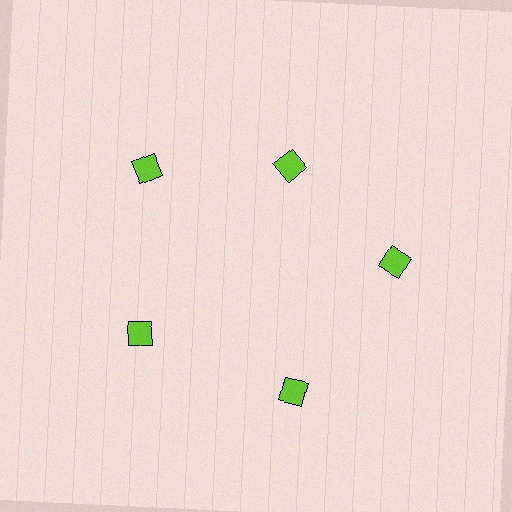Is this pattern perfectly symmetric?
No. The 5 lime diamonds are arranged in a ring, but one element near the 1 o'clock position is pulled inward toward the center, breaking the 5-fold rotational symmetry.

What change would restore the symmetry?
The symmetry would be restored by moving it outward, back onto the ring so that all 5 diamonds sit at equal angles and equal distance from the center.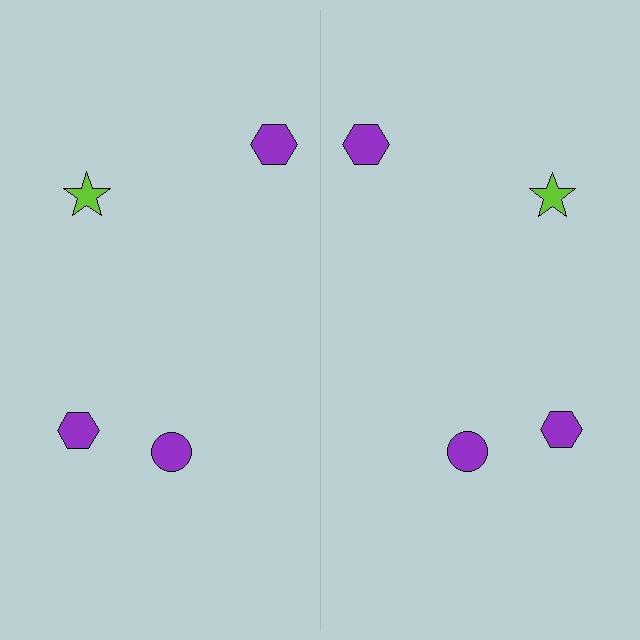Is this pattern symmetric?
Yes, this pattern has bilateral (reflection) symmetry.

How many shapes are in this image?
There are 8 shapes in this image.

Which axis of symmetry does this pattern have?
The pattern has a vertical axis of symmetry running through the center of the image.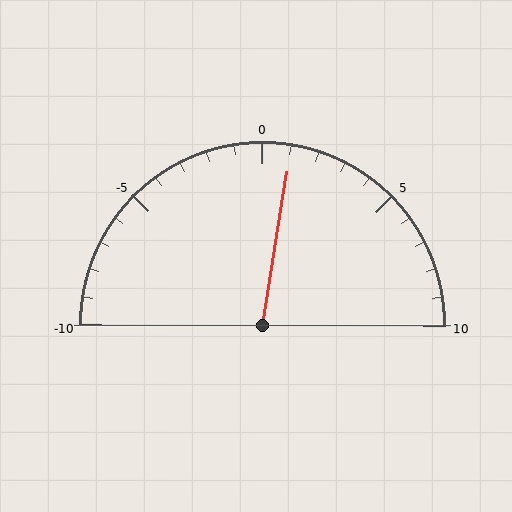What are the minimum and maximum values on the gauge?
The gauge ranges from -10 to 10.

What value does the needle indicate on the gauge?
The needle indicates approximately 1.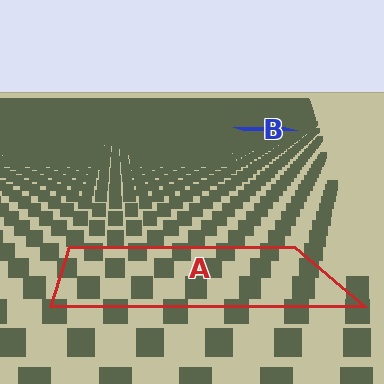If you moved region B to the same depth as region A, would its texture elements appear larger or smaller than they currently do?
They would appear larger. At a closer depth, the same texture elements are projected at a bigger on-screen size.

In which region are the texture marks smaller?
The texture marks are smaller in region B, because it is farther away.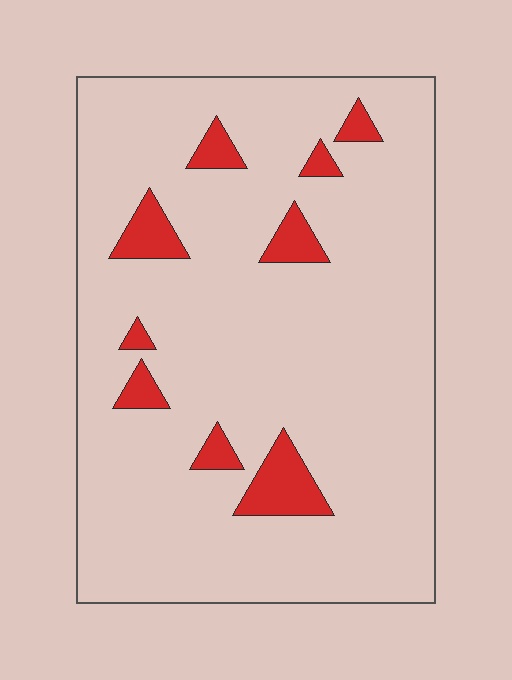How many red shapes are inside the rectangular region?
9.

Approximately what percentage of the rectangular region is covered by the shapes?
Approximately 10%.